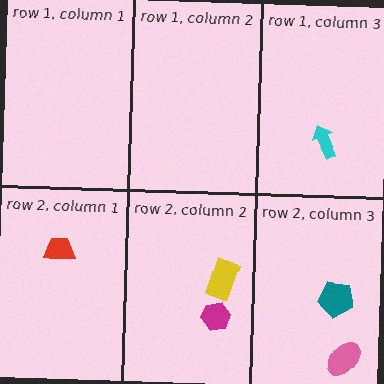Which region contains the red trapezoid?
The row 2, column 1 region.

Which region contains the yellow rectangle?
The row 2, column 2 region.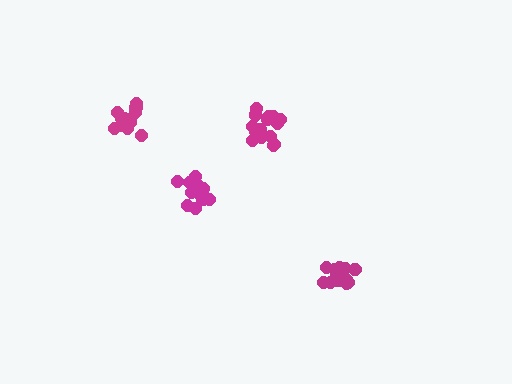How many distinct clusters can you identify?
There are 4 distinct clusters.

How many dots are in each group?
Group 1: 17 dots, Group 2: 15 dots, Group 3: 13 dots, Group 4: 16 dots (61 total).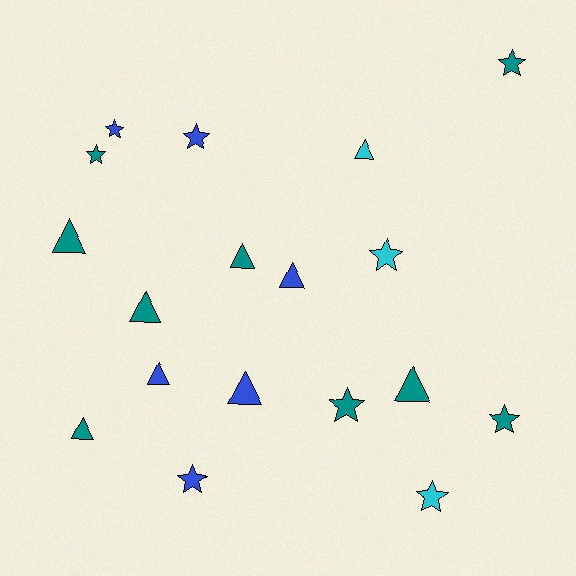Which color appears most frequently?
Teal, with 9 objects.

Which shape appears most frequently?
Star, with 9 objects.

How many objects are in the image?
There are 18 objects.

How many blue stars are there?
There are 3 blue stars.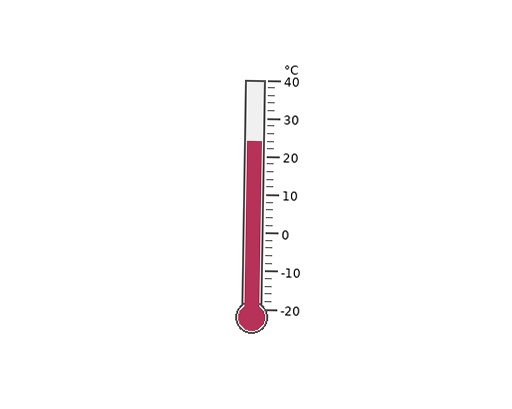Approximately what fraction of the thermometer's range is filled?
The thermometer is filled to approximately 75% of its range.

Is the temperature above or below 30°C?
The temperature is below 30°C.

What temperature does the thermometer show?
The thermometer shows approximately 24°C.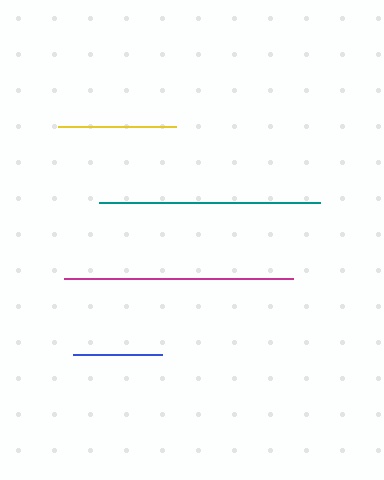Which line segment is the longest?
The magenta line is the longest at approximately 229 pixels.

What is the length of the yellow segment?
The yellow segment is approximately 118 pixels long.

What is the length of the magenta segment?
The magenta segment is approximately 229 pixels long.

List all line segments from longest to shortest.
From longest to shortest: magenta, teal, yellow, blue.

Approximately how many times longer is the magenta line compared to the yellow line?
The magenta line is approximately 1.9 times the length of the yellow line.